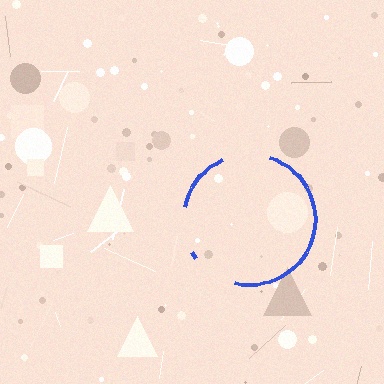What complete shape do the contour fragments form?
The contour fragments form a circle.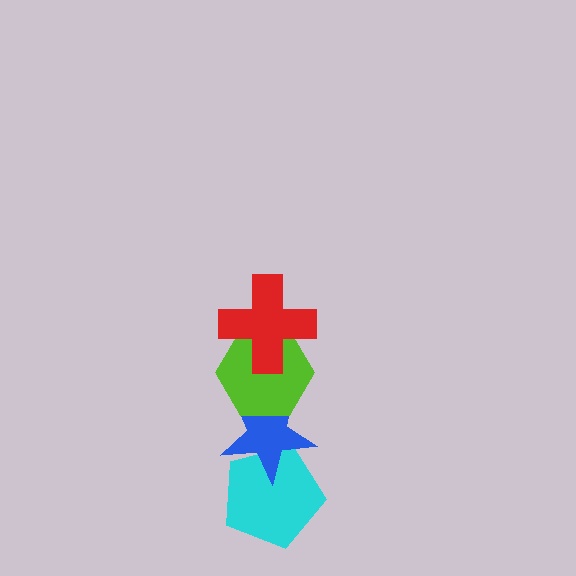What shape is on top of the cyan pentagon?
The blue star is on top of the cyan pentagon.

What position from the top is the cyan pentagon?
The cyan pentagon is 4th from the top.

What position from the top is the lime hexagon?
The lime hexagon is 2nd from the top.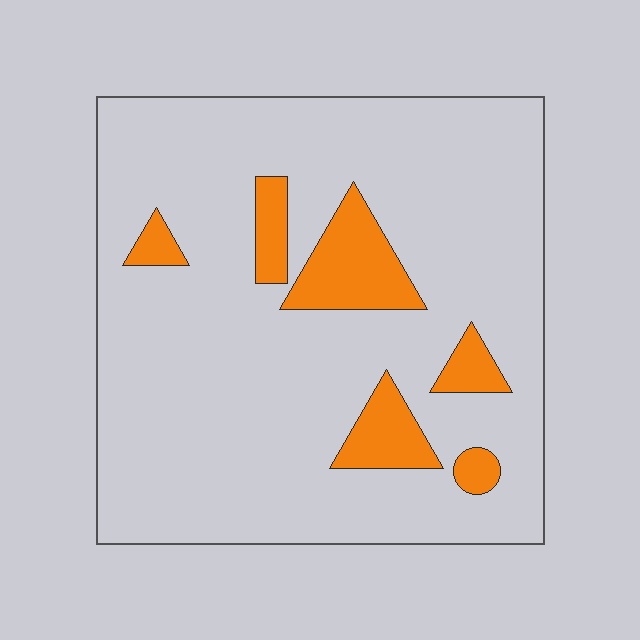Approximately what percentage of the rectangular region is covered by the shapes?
Approximately 15%.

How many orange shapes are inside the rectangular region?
6.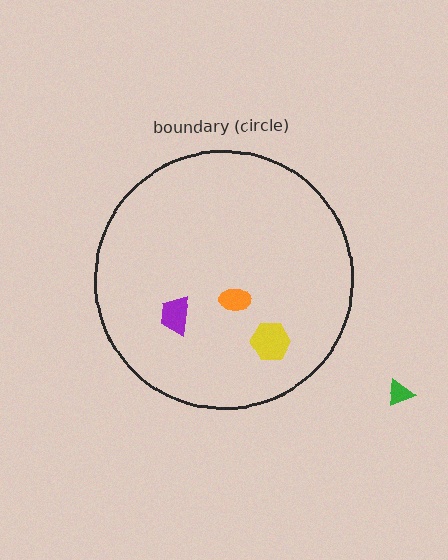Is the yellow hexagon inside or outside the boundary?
Inside.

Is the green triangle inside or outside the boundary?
Outside.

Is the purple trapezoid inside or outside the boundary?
Inside.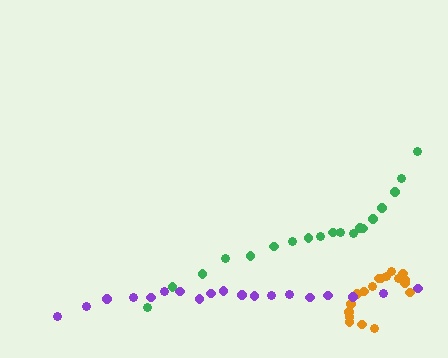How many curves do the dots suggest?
There are 3 distinct paths.